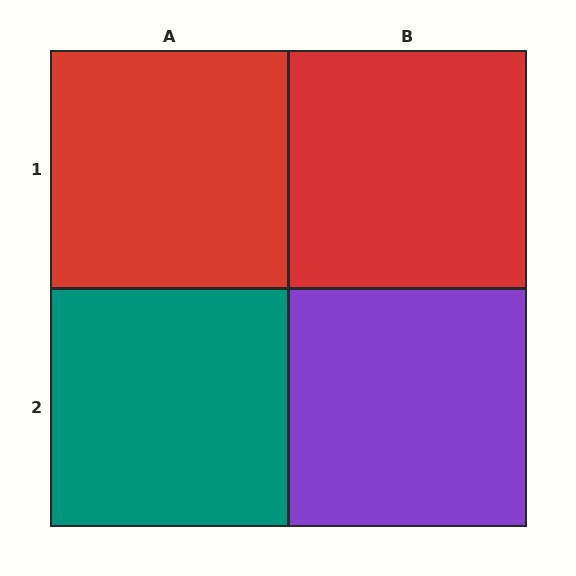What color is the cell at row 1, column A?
Red.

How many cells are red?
2 cells are red.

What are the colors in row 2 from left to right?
Teal, purple.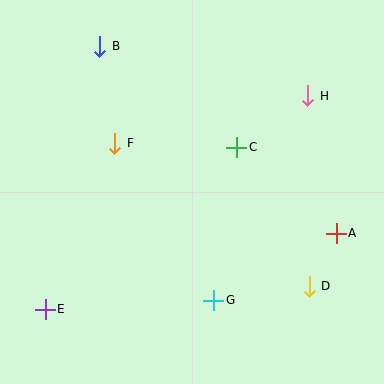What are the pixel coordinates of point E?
Point E is at (45, 309).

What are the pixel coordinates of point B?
Point B is at (100, 47).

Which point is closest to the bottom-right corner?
Point D is closest to the bottom-right corner.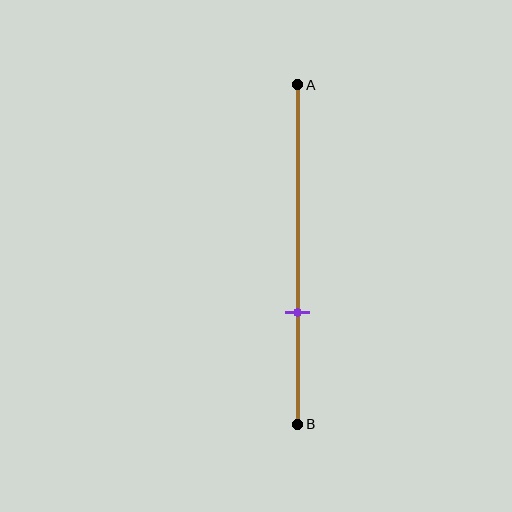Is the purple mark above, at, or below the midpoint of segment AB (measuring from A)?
The purple mark is below the midpoint of segment AB.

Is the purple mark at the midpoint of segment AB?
No, the mark is at about 65% from A, not at the 50% midpoint.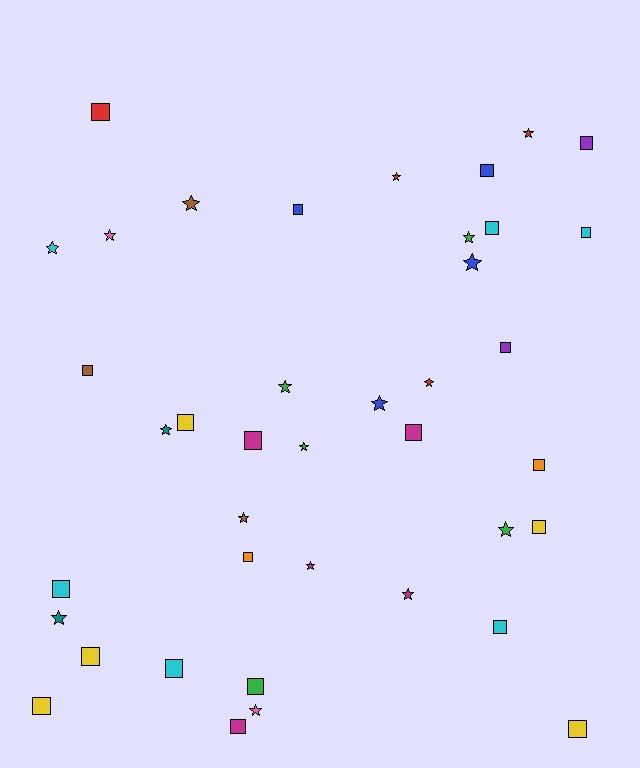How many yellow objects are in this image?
There are 5 yellow objects.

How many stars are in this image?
There are 18 stars.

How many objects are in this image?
There are 40 objects.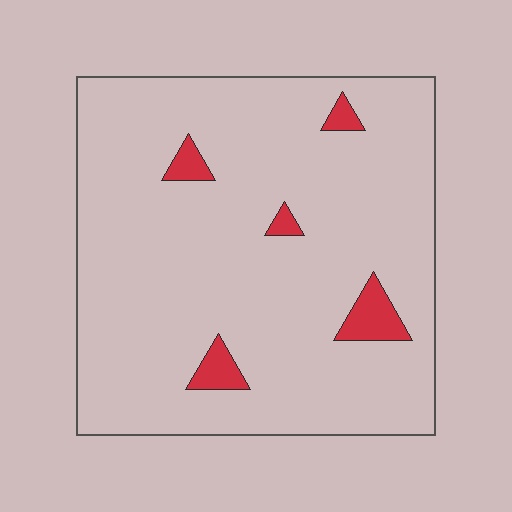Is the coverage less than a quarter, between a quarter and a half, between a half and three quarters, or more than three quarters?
Less than a quarter.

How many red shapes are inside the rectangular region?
5.